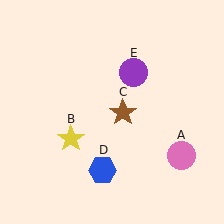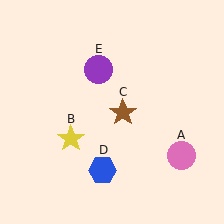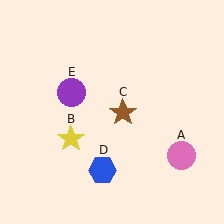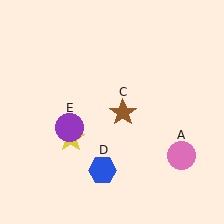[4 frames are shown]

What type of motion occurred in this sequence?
The purple circle (object E) rotated counterclockwise around the center of the scene.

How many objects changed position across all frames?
1 object changed position: purple circle (object E).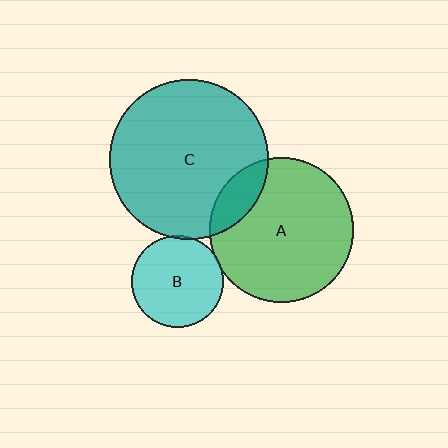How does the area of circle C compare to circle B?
Approximately 3.0 times.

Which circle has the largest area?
Circle C (teal).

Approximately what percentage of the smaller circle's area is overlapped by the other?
Approximately 5%.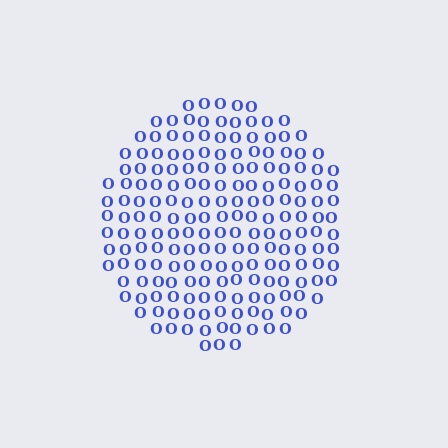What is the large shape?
The large shape is a circle.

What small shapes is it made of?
It is made of small letter O's.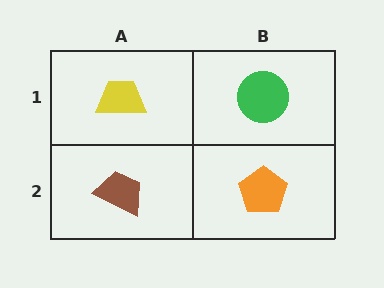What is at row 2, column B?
An orange pentagon.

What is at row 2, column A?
A brown trapezoid.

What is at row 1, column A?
A yellow trapezoid.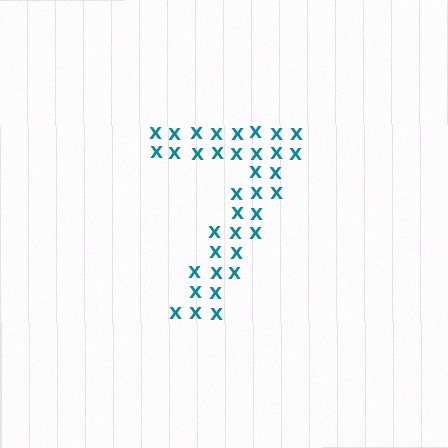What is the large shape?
The large shape is the digit 7.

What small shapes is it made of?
It is made of small letter X's.